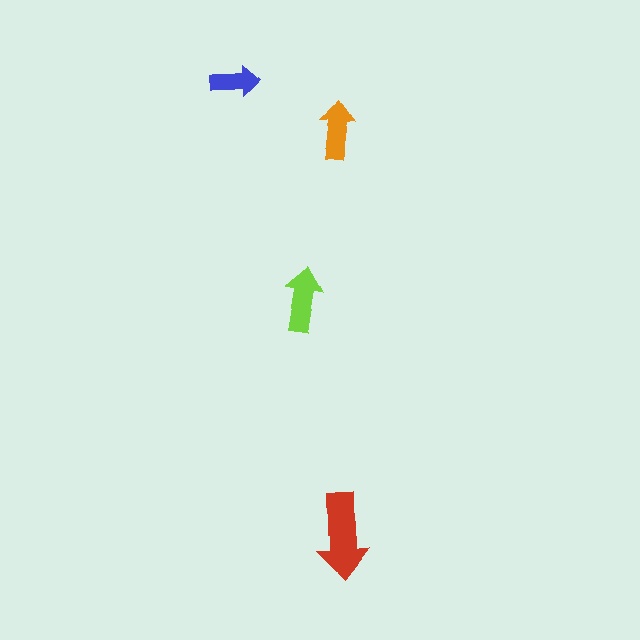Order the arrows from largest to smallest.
the red one, the lime one, the orange one, the blue one.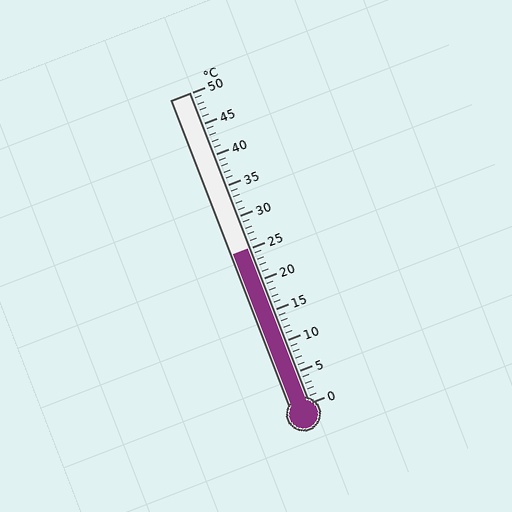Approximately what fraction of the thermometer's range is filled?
The thermometer is filled to approximately 50% of its range.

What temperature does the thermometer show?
The thermometer shows approximately 25°C.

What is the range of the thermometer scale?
The thermometer scale ranges from 0°C to 50°C.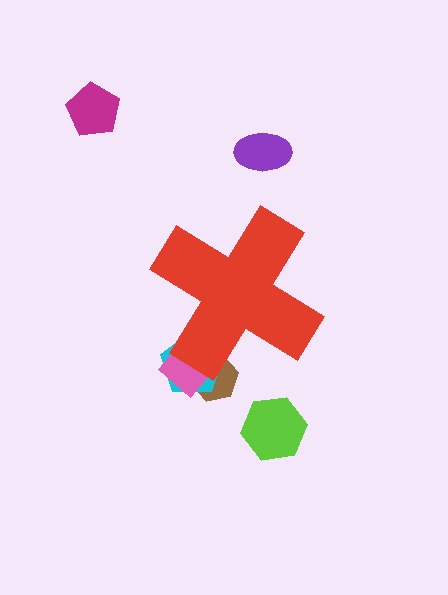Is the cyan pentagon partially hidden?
Yes, the cyan pentagon is partially hidden behind the red cross.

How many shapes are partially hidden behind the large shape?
3 shapes are partially hidden.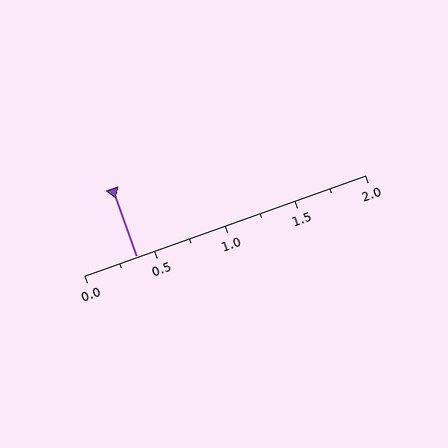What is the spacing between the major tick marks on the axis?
The major ticks are spaced 0.5 apart.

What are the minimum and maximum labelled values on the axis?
The axis runs from 0.0 to 2.0.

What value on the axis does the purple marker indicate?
The marker indicates approximately 0.38.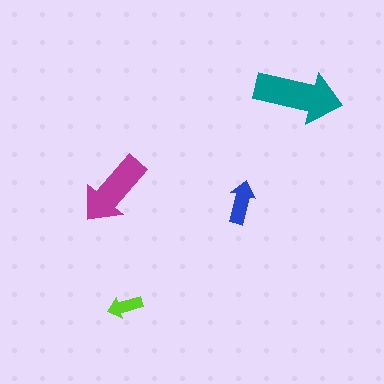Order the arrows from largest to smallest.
the teal one, the magenta one, the blue one, the lime one.